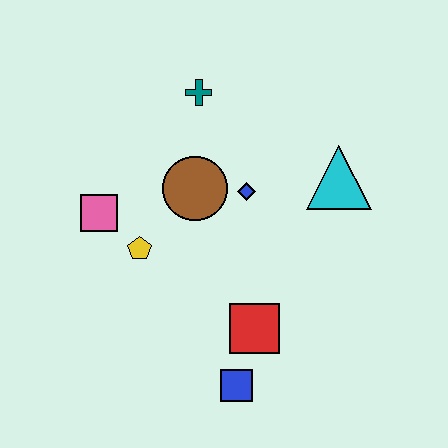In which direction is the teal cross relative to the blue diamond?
The teal cross is above the blue diamond.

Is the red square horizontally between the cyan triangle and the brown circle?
Yes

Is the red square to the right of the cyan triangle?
No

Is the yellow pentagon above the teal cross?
No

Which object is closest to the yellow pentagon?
The pink square is closest to the yellow pentagon.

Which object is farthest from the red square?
The teal cross is farthest from the red square.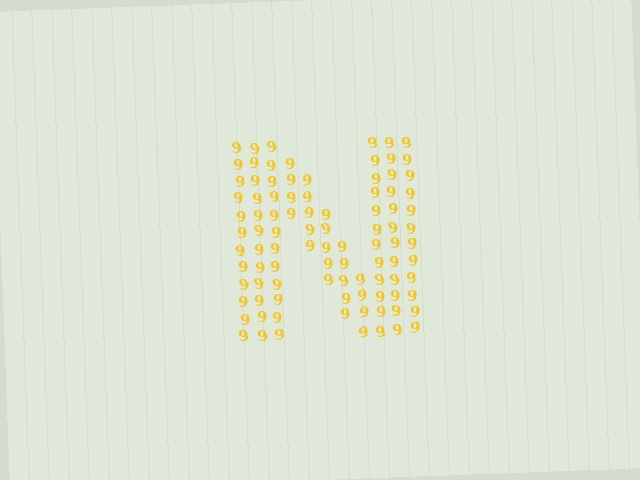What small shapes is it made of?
It is made of small digit 9's.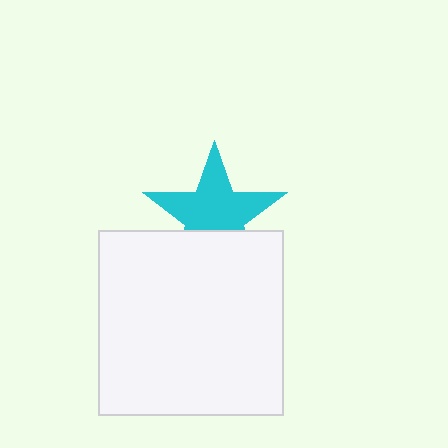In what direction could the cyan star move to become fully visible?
The cyan star could move up. That would shift it out from behind the white square entirely.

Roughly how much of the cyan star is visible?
Most of it is visible (roughly 68%).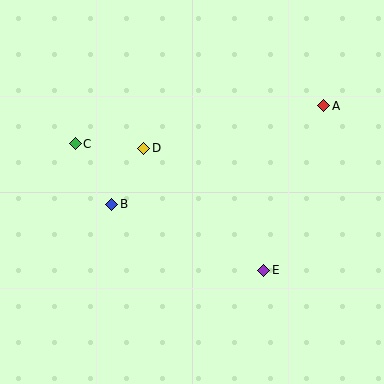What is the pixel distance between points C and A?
The distance between C and A is 251 pixels.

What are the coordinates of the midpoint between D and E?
The midpoint between D and E is at (204, 209).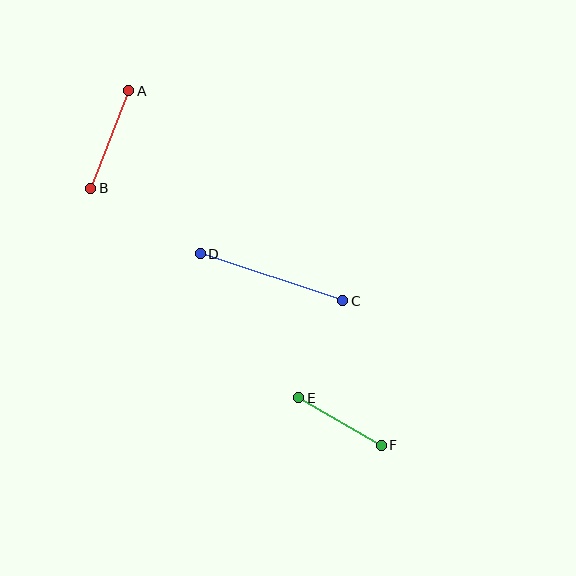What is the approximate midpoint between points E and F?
The midpoint is at approximately (340, 422) pixels.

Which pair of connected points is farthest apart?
Points C and D are farthest apart.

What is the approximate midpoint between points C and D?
The midpoint is at approximately (271, 277) pixels.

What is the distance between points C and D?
The distance is approximately 150 pixels.